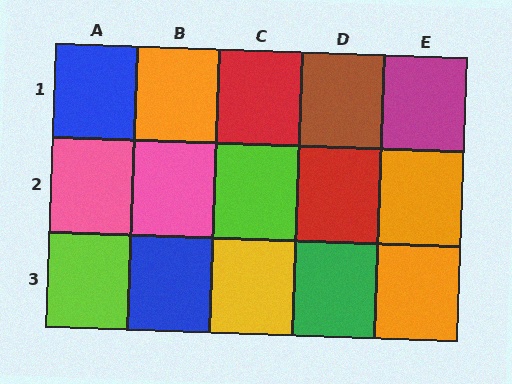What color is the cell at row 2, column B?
Pink.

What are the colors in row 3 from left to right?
Lime, blue, yellow, green, orange.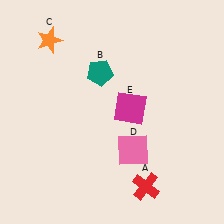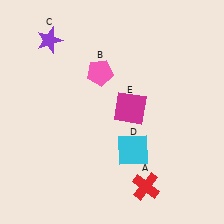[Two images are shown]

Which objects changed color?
B changed from teal to pink. C changed from orange to purple. D changed from pink to cyan.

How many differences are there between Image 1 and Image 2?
There are 3 differences between the two images.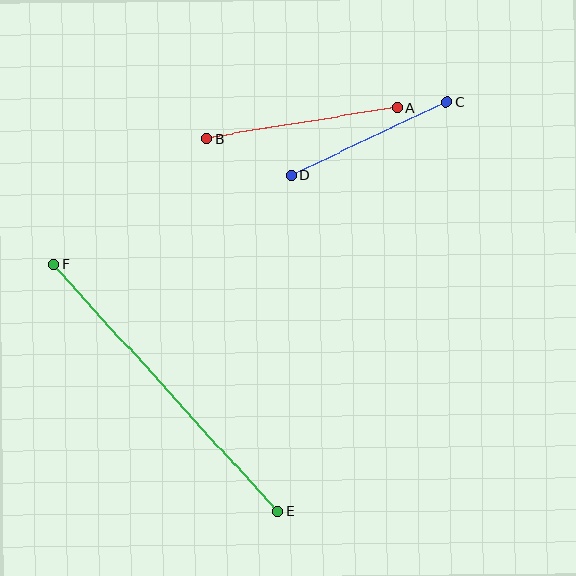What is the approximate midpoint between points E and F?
The midpoint is at approximately (166, 388) pixels.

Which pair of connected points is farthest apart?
Points E and F are farthest apart.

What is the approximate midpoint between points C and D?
The midpoint is at approximately (369, 139) pixels.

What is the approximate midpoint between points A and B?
The midpoint is at approximately (302, 123) pixels.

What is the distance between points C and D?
The distance is approximately 172 pixels.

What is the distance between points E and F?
The distance is approximately 334 pixels.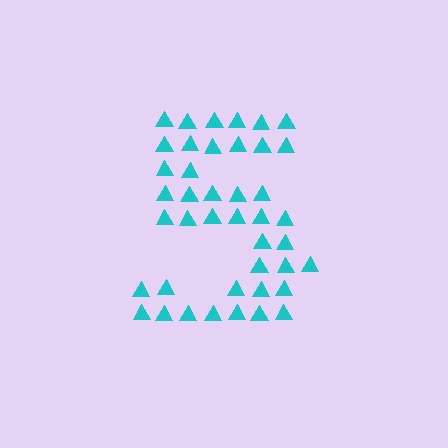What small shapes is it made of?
It is made of small triangles.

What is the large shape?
The large shape is the digit 5.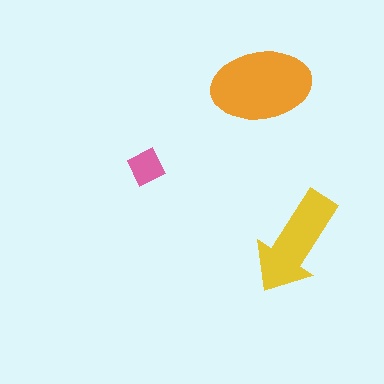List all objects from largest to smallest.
The orange ellipse, the yellow arrow, the pink square.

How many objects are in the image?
There are 3 objects in the image.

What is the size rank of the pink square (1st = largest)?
3rd.